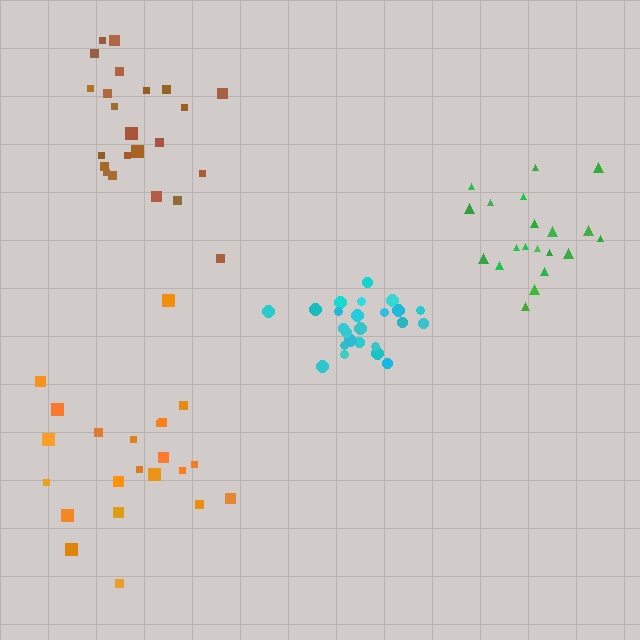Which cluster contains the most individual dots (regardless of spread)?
Cyan (24).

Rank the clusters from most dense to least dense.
cyan, green, brown, orange.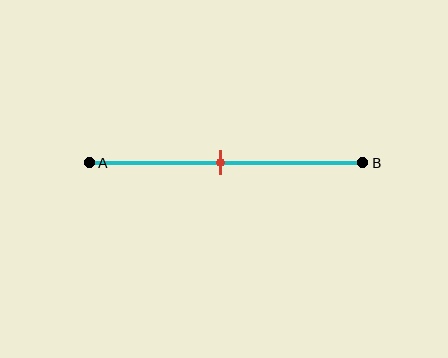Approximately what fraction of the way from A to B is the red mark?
The red mark is approximately 50% of the way from A to B.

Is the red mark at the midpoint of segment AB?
Yes, the mark is approximately at the midpoint.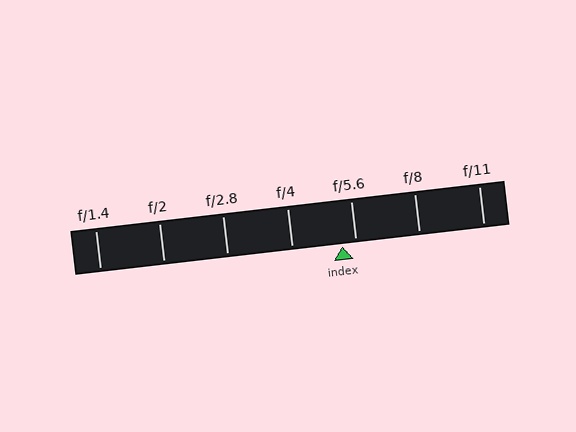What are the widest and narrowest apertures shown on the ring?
The widest aperture shown is f/1.4 and the narrowest is f/11.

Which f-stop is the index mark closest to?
The index mark is closest to f/5.6.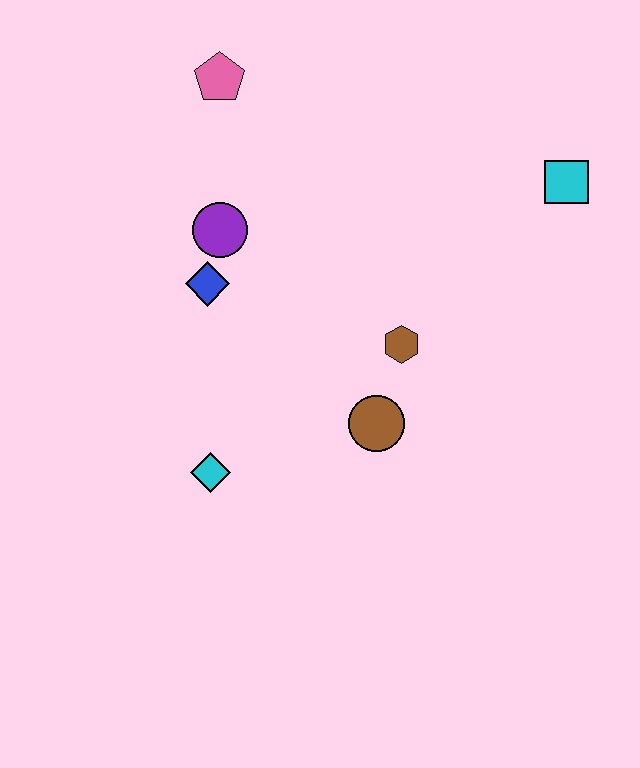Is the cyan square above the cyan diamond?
Yes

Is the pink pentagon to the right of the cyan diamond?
Yes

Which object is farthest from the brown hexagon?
The pink pentagon is farthest from the brown hexagon.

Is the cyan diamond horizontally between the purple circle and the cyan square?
No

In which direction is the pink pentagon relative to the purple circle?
The pink pentagon is above the purple circle.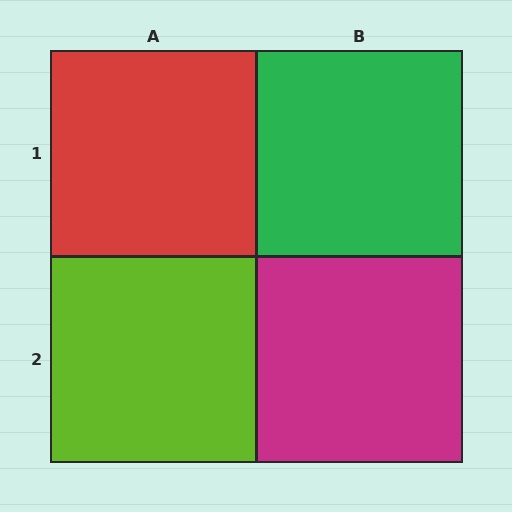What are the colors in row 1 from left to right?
Red, green.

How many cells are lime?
1 cell is lime.